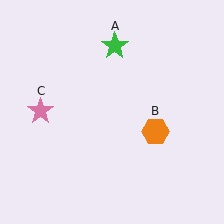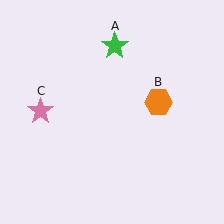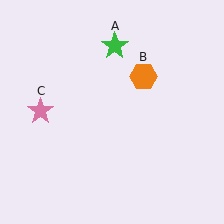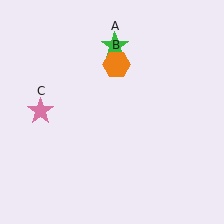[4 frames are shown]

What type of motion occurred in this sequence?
The orange hexagon (object B) rotated counterclockwise around the center of the scene.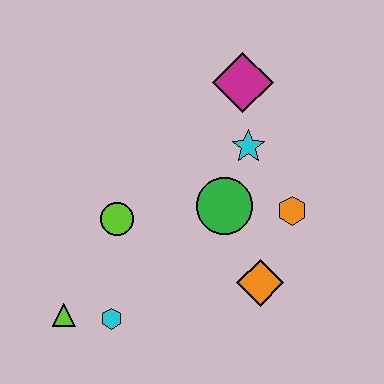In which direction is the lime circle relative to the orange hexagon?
The lime circle is to the left of the orange hexagon.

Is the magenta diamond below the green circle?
No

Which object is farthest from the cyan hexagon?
The magenta diamond is farthest from the cyan hexagon.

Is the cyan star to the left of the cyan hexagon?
No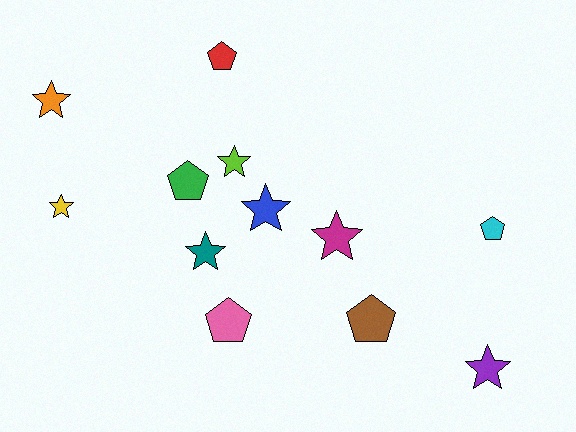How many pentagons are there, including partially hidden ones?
There are 5 pentagons.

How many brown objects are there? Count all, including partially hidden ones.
There is 1 brown object.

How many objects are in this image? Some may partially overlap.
There are 12 objects.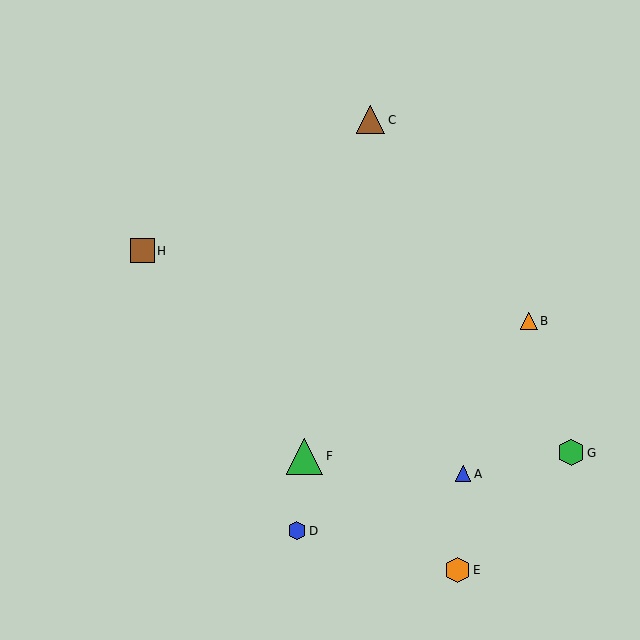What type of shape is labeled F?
Shape F is a green triangle.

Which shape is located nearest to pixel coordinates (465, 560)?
The orange hexagon (labeled E) at (457, 570) is nearest to that location.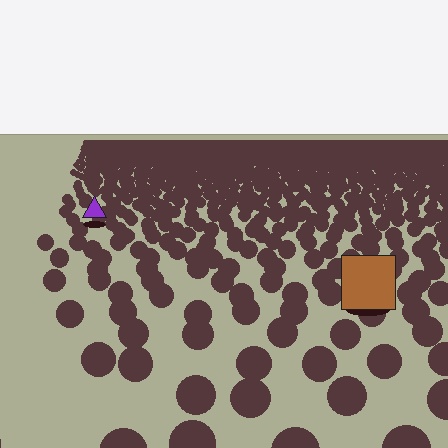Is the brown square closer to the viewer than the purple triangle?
Yes. The brown square is closer — you can tell from the texture gradient: the ground texture is coarser near it.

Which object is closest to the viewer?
The brown square is closest. The texture marks near it are larger and more spread out.